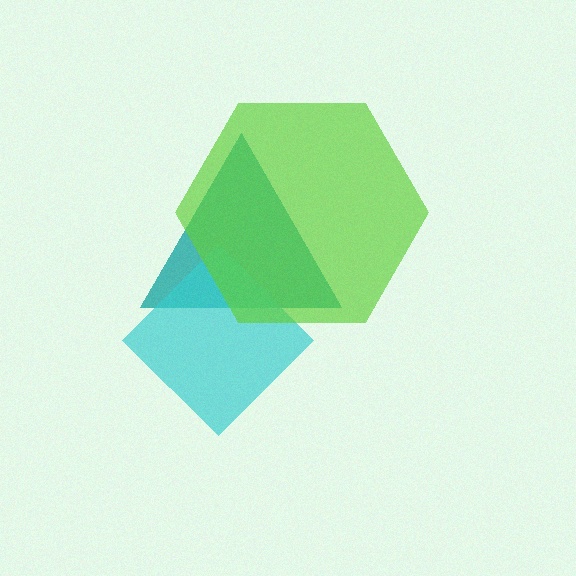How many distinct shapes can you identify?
There are 3 distinct shapes: a teal triangle, a cyan diamond, a lime hexagon.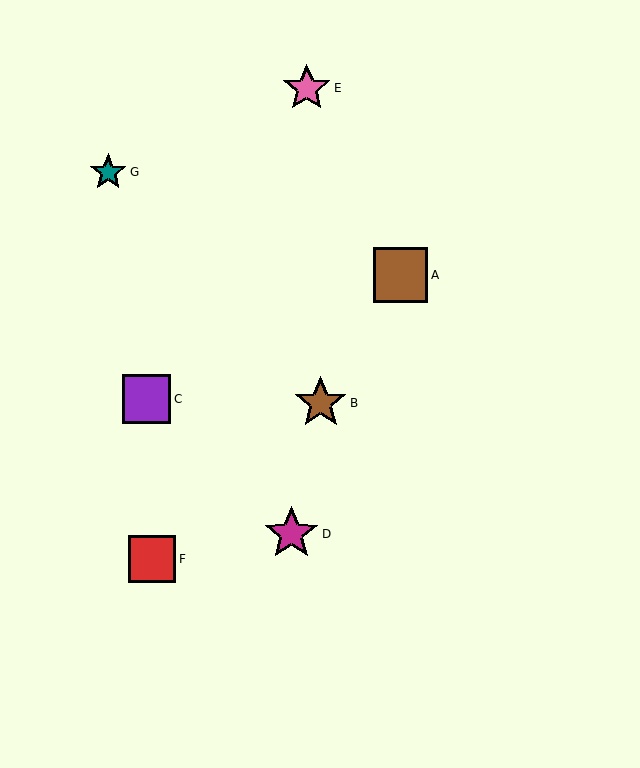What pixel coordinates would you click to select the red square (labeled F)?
Click at (152, 559) to select the red square F.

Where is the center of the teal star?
The center of the teal star is at (108, 172).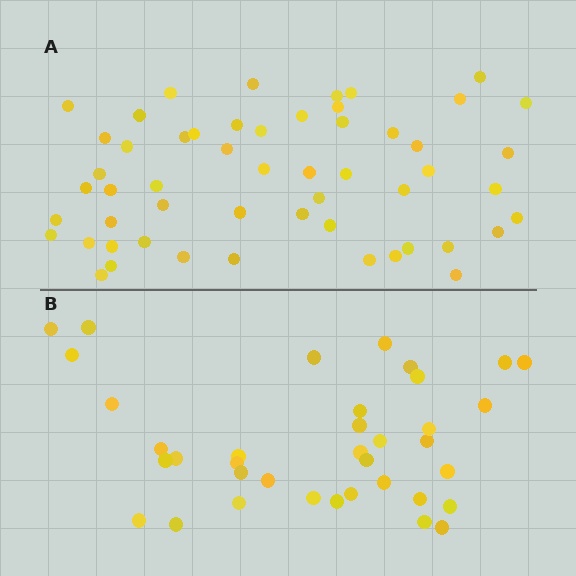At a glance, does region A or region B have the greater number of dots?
Region A (the top region) has more dots.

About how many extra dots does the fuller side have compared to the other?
Region A has approximately 15 more dots than region B.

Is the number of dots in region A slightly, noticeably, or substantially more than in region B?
Region A has substantially more. The ratio is roughly 1.5 to 1.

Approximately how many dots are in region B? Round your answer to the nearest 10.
About 40 dots. (The exact count is 37, which rounds to 40.)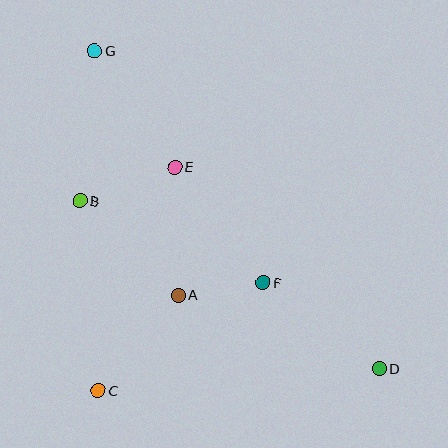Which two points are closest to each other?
Points A and F are closest to each other.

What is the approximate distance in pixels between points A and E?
The distance between A and E is approximately 128 pixels.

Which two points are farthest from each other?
Points D and G are farthest from each other.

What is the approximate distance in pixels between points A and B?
The distance between A and B is approximately 136 pixels.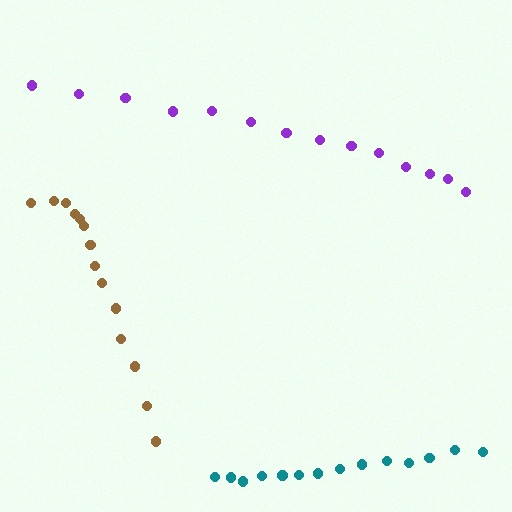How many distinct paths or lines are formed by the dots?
There are 3 distinct paths.